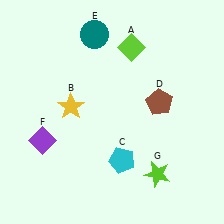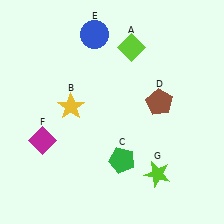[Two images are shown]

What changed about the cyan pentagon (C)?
In Image 1, C is cyan. In Image 2, it changed to green.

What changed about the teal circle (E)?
In Image 1, E is teal. In Image 2, it changed to blue.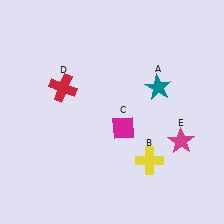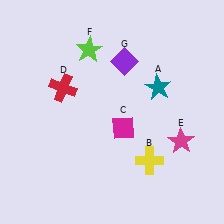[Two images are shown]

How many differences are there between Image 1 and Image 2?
There are 2 differences between the two images.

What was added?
A lime star (F), a purple diamond (G) were added in Image 2.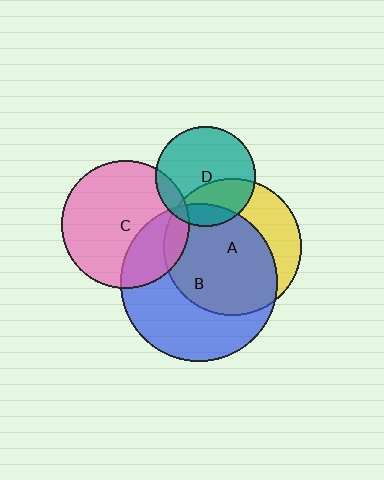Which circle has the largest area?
Circle B (blue).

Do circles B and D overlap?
Yes.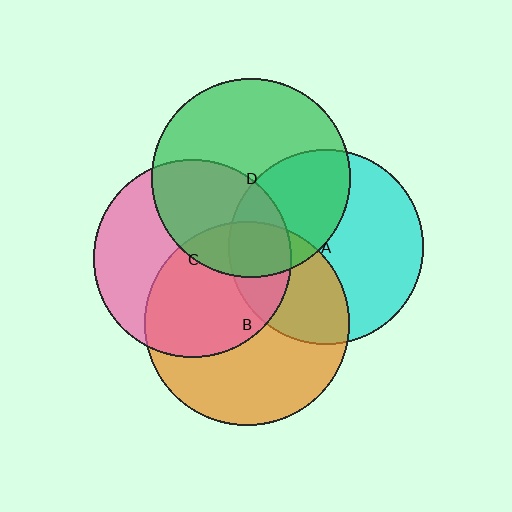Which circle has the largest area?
Circle B (orange).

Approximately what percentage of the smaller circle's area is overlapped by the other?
Approximately 20%.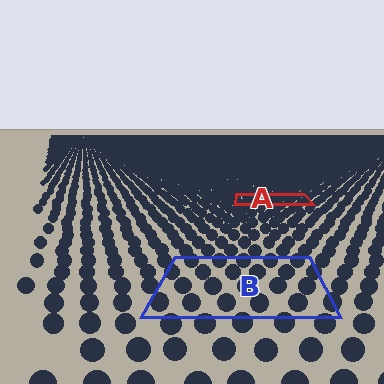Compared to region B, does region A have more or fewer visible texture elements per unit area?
Region A has more texture elements per unit area — they are packed more densely because it is farther away.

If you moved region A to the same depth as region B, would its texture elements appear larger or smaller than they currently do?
They would appear larger. At a closer depth, the same texture elements are projected at a bigger on-screen size.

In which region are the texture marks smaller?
The texture marks are smaller in region A, because it is farther away.